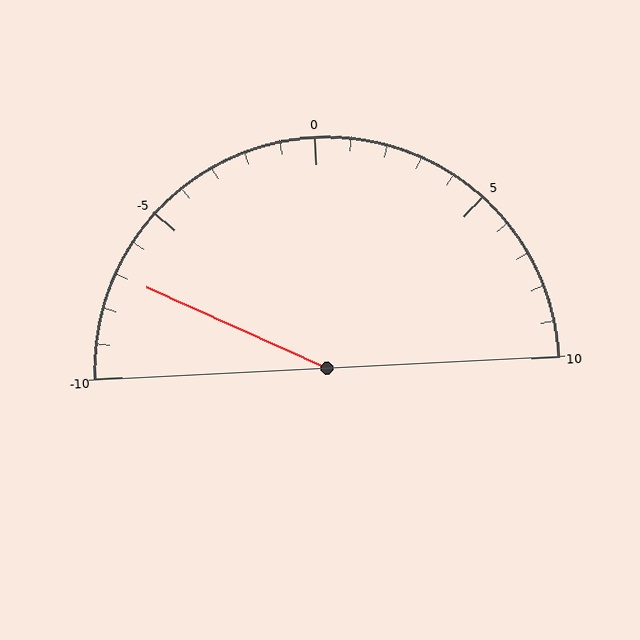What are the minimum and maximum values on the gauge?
The gauge ranges from -10 to 10.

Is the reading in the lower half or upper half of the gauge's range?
The reading is in the lower half of the range (-10 to 10).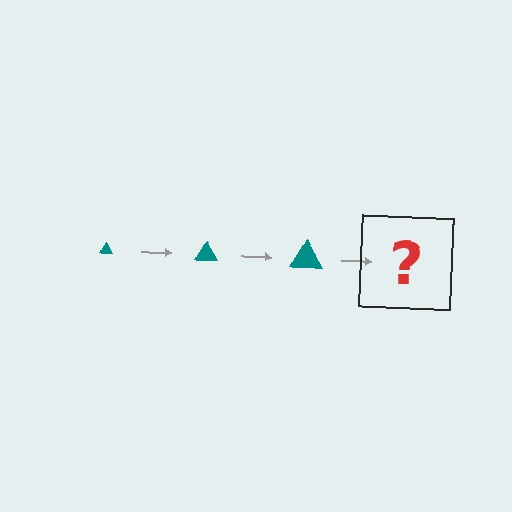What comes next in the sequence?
The next element should be a teal triangle, larger than the previous one.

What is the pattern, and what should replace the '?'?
The pattern is that the triangle gets progressively larger each step. The '?' should be a teal triangle, larger than the previous one.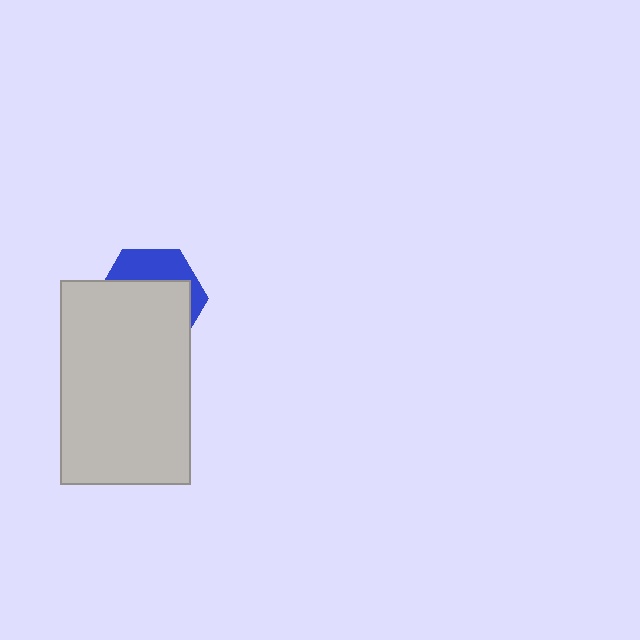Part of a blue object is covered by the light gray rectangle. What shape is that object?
It is a hexagon.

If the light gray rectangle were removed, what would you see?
You would see the complete blue hexagon.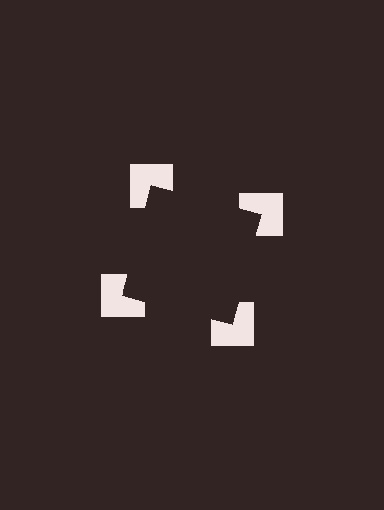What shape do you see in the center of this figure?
An illusory square — its edges are inferred from the aligned wedge cuts in the notched squares, not physically drawn.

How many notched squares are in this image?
There are 4 — one at each vertex of the illusory square.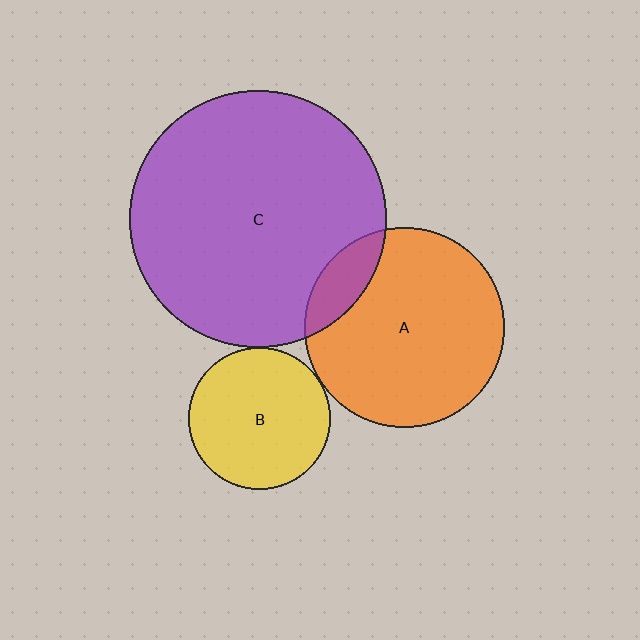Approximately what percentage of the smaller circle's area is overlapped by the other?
Approximately 15%.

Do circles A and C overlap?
Yes.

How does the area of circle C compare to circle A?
Approximately 1.7 times.